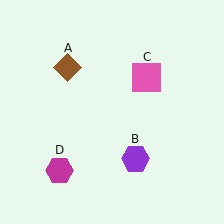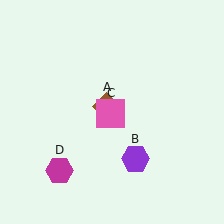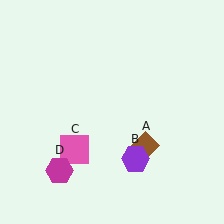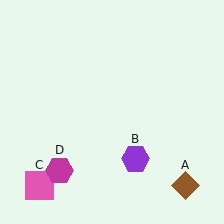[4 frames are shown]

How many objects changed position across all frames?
2 objects changed position: brown diamond (object A), pink square (object C).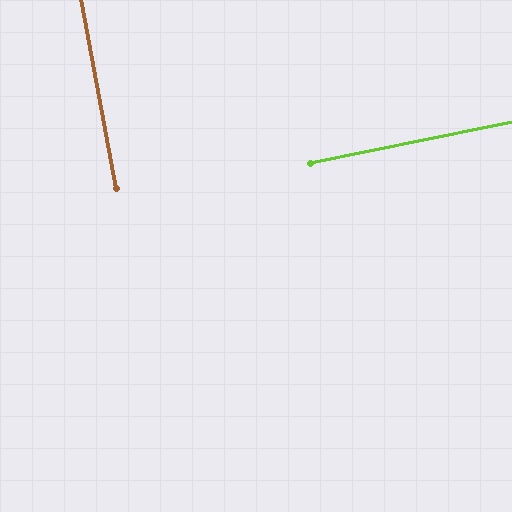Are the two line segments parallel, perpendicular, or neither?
Perpendicular — they meet at approximately 89°.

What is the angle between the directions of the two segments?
Approximately 89 degrees.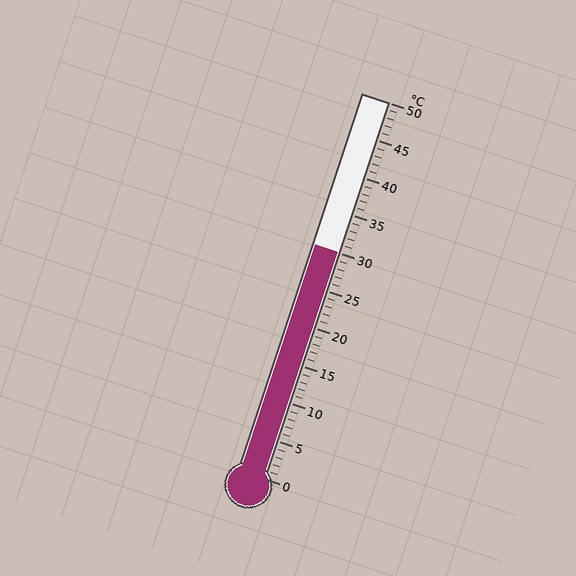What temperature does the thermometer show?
The thermometer shows approximately 30°C.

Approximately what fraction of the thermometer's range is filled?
The thermometer is filled to approximately 60% of its range.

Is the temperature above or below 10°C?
The temperature is above 10°C.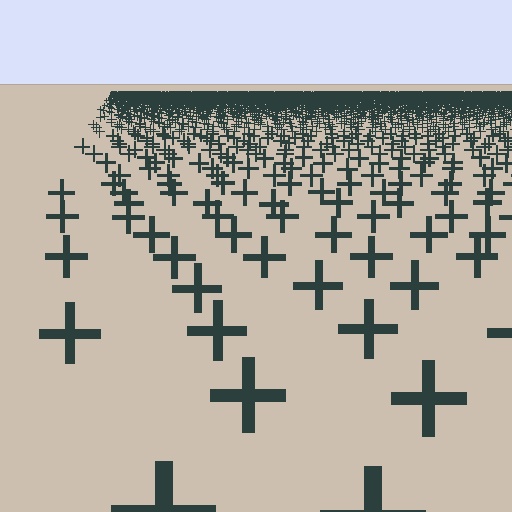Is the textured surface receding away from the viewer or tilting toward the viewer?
The surface is receding away from the viewer. Texture elements get smaller and denser toward the top.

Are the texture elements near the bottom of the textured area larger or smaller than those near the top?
Larger. Near the bottom, elements are closer to the viewer and appear at a bigger on-screen size.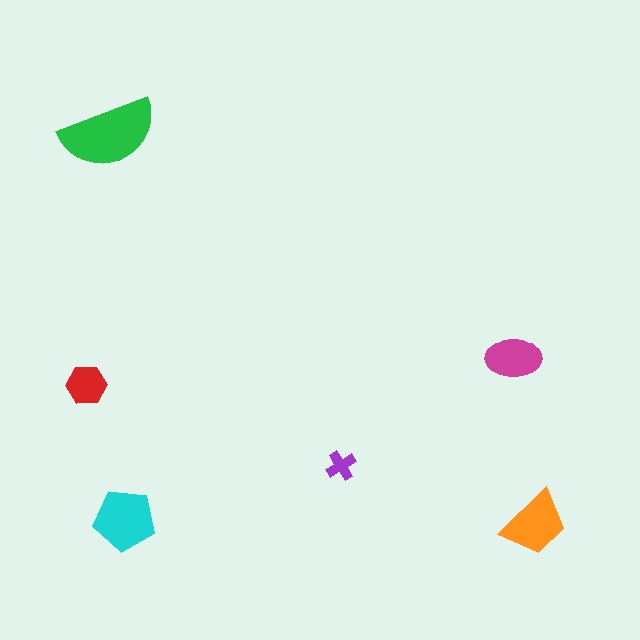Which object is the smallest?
The purple cross.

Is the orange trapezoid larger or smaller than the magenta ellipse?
Larger.